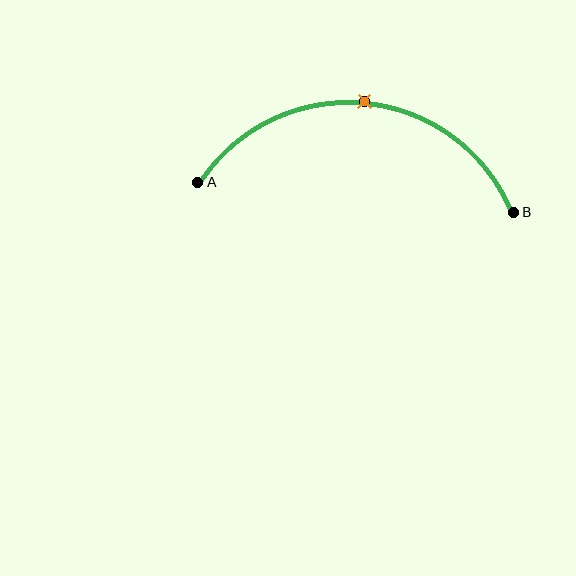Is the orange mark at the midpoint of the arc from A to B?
Yes. The orange mark lies on the arc at equal arc-length from both A and B — it is the arc midpoint.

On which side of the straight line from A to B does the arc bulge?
The arc bulges above the straight line connecting A and B.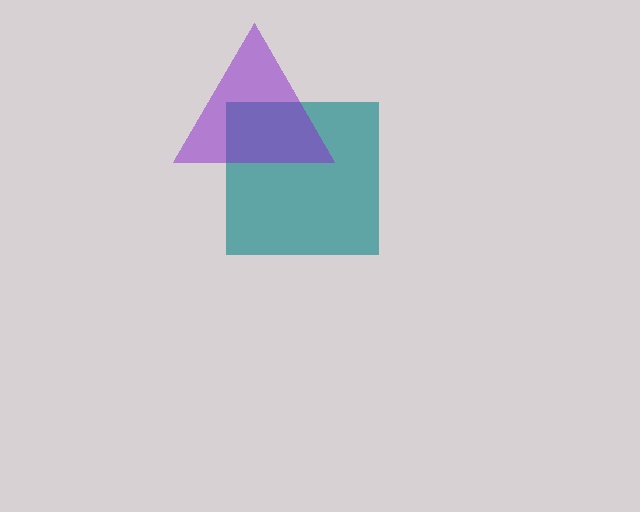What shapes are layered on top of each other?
The layered shapes are: a teal square, a purple triangle.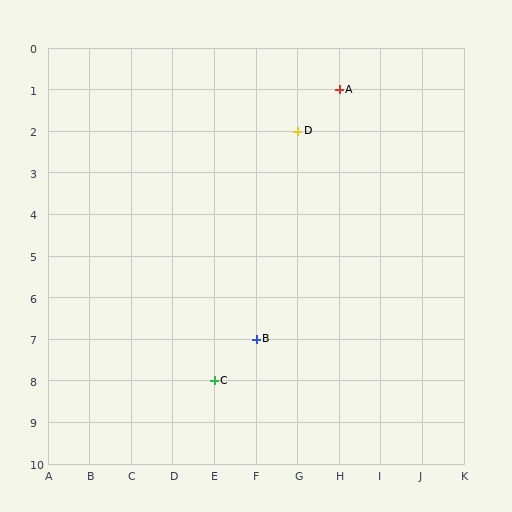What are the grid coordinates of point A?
Point A is at grid coordinates (H, 1).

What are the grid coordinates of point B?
Point B is at grid coordinates (F, 7).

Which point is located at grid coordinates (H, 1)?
Point A is at (H, 1).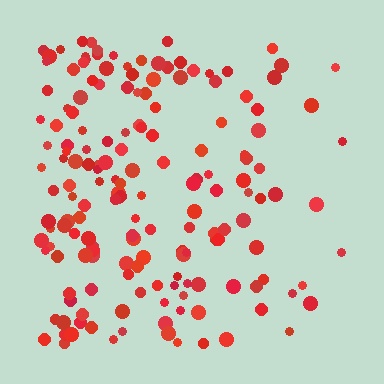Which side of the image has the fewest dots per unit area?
The right.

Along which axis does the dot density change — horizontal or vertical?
Horizontal.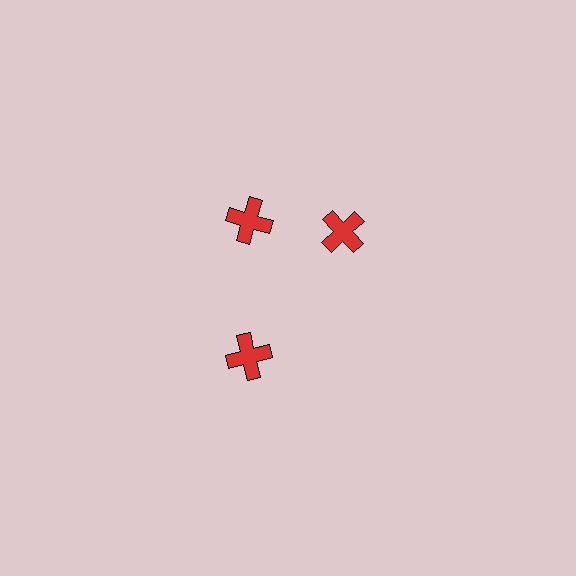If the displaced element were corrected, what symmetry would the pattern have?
It would have 3-fold rotational symmetry — the pattern would map onto itself every 120 degrees.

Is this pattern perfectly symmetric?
No. The 3 red crosses are arranged in a ring, but one element near the 3 o'clock position is rotated out of alignment along the ring, breaking the 3-fold rotational symmetry.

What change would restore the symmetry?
The symmetry would be restored by rotating it back into even spacing with its neighbors so that all 3 crosses sit at equal angles and equal distance from the center.